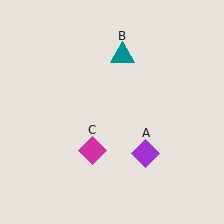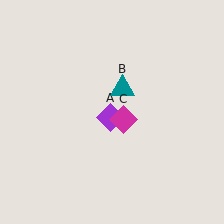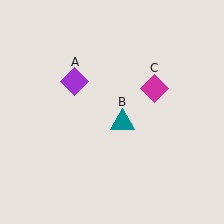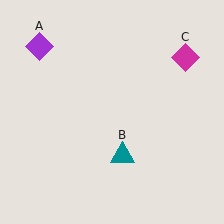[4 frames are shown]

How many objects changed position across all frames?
3 objects changed position: purple diamond (object A), teal triangle (object B), magenta diamond (object C).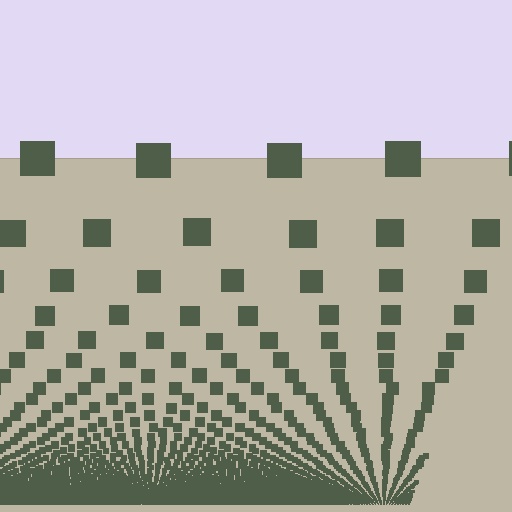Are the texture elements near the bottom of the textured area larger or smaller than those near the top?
Smaller. The gradient is inverted — elements near the bottom are smaller and denser.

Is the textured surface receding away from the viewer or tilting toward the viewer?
The surface appears to tilt toward the viewer. Texture elements get larger and sparser toward the top.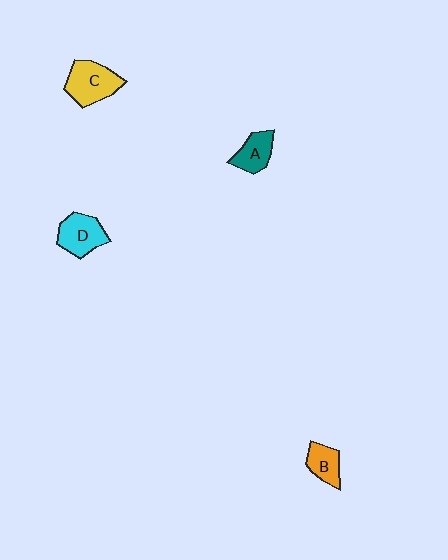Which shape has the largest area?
Shape C (yellow).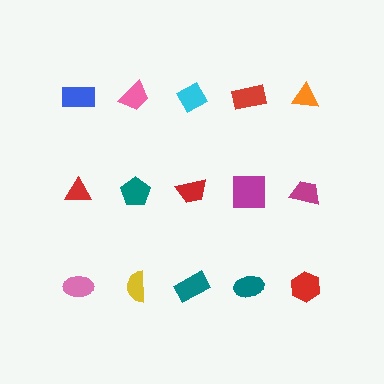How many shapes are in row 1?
5 shapes.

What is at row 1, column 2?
A pink trapezoid.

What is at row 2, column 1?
A red triangle.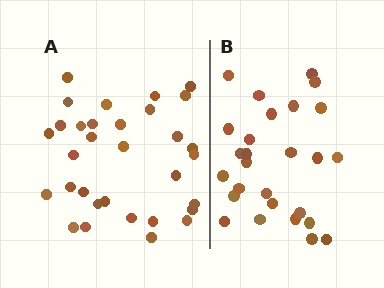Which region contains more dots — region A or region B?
Region A (the left region) has more dots.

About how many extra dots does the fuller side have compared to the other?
Region A has about 5 more dots than region B.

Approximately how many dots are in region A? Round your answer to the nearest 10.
About 30 dots. (The exact count is 32, which rounds to 30.)